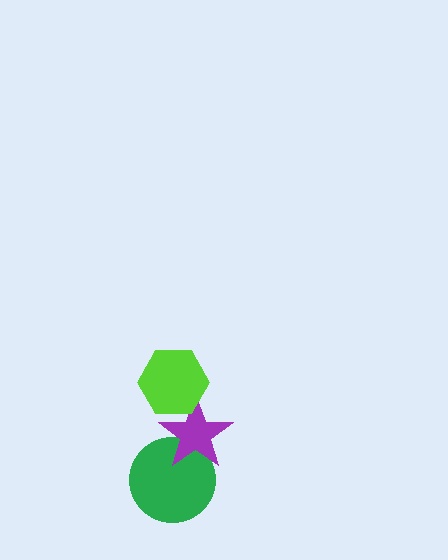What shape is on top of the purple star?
The lime hexagon is on top of the purple star.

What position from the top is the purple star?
The purple star is 2nd from the top.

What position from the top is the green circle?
The green circle is 3rd from the top.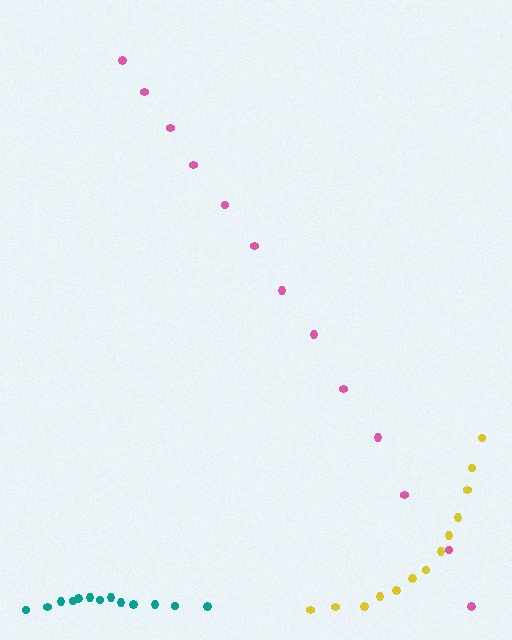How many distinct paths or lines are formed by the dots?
There are 3 distinct paths.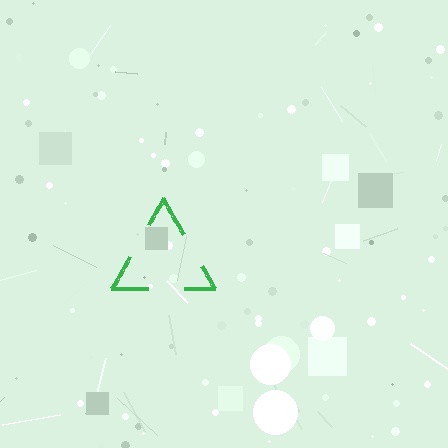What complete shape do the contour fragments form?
The contour fragments form a triangle.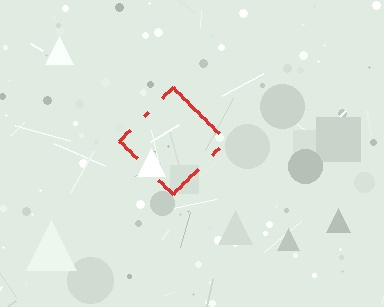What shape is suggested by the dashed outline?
The dashed outline suggests a diamond.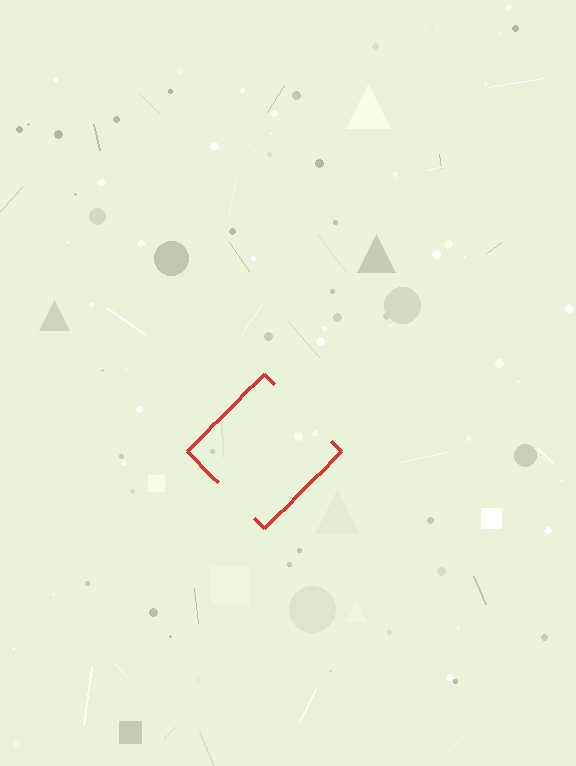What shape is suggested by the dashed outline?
The dashed outline suggests a diamond.